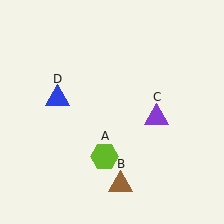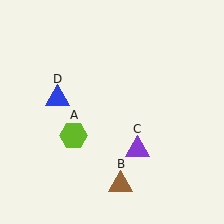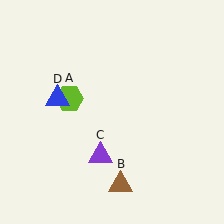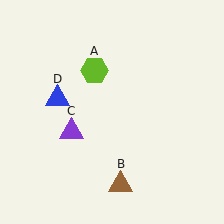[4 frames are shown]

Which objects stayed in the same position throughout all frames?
Brown triangle (object B) and blue triangle (object D) remained stationary.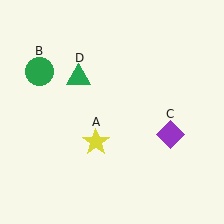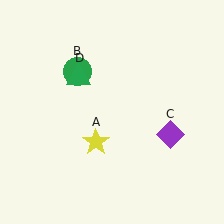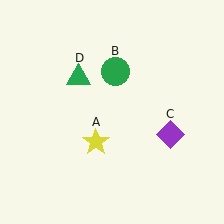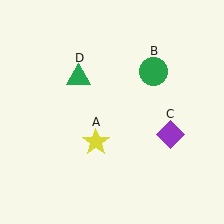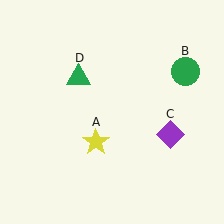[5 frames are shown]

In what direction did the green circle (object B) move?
The green circle (object B) moved right.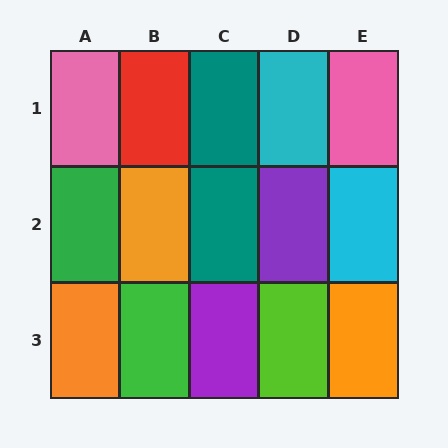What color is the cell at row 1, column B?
Red.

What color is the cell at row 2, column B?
Orange.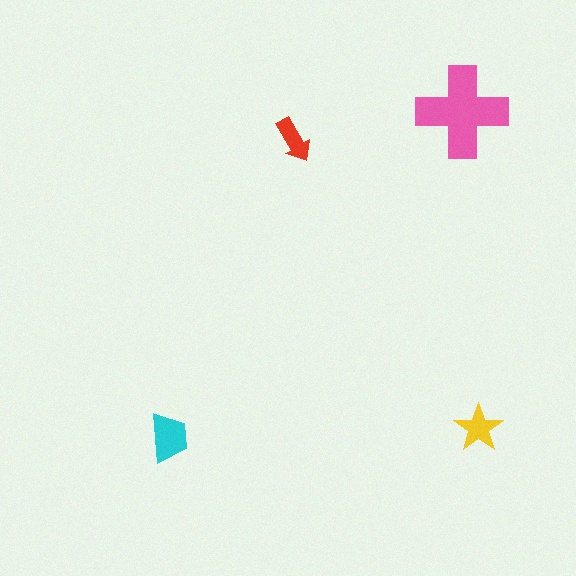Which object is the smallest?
The red arrow.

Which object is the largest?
The pink cross.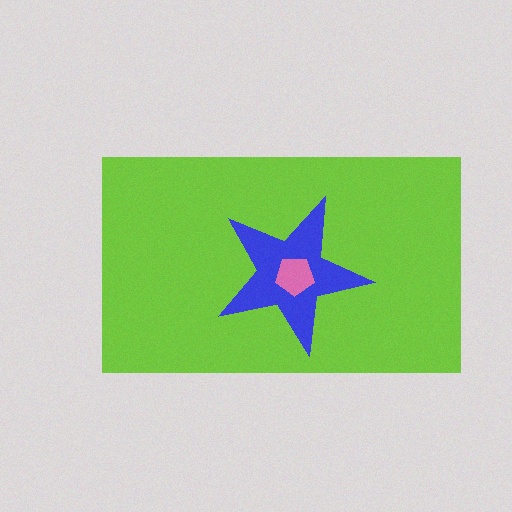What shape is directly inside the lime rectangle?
The blue star.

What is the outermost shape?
The lime rectangle.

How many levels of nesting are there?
3.